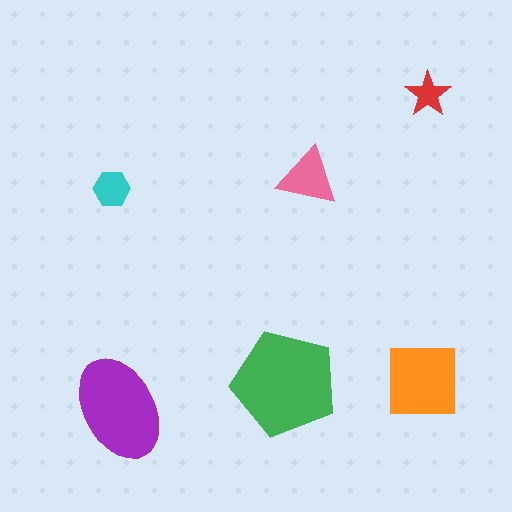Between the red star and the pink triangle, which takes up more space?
The pink triangle.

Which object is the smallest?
The red star.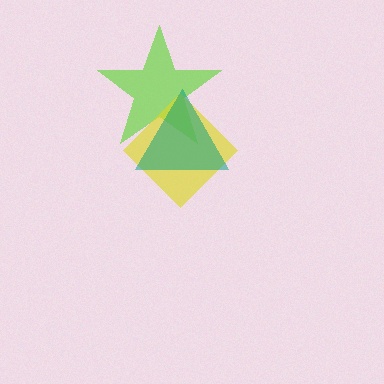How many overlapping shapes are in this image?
There are 3 overlapping shapes in the image.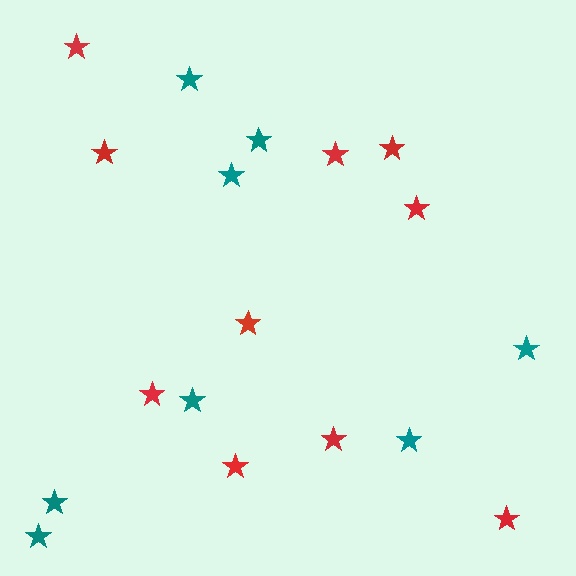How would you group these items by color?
There are 2 groups: one group of teal stars (8) and one group of red stars (10).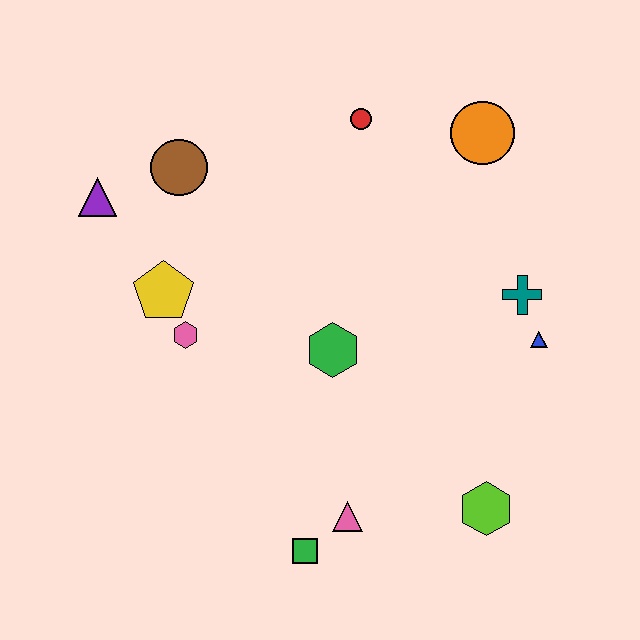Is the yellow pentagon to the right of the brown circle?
No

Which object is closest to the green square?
The pink triangle is closest to the green square.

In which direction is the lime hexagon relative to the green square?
The lime hexagon is to the right of the green square.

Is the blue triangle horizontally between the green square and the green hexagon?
No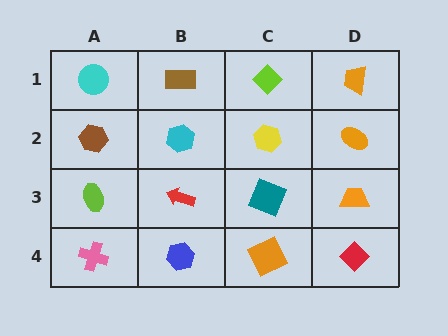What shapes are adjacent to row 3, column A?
A brown hexagon (row 2, column A), a pink cross (row 4, column A), a red arrow (row 3, column B).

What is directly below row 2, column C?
A teal square.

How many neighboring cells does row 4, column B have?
3.